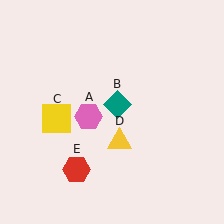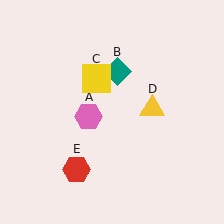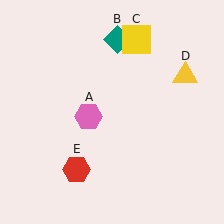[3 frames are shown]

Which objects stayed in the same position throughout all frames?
Pink hexagon (object A) and red hexagon (object E) remained stationary.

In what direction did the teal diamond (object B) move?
The teal diamond (object B) moved up.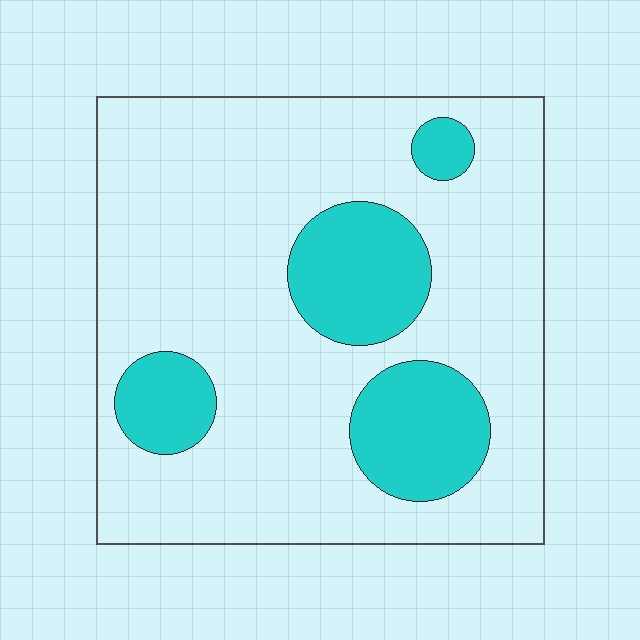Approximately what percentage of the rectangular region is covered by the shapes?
Approximately 20%.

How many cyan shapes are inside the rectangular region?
4.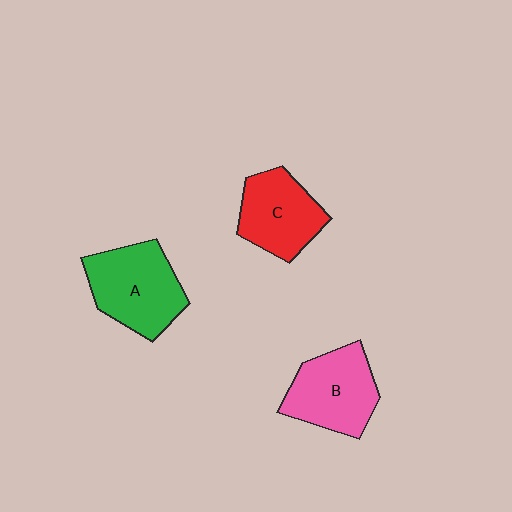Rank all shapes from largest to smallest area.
From largest to smallest: A (green), B (pink), C (red).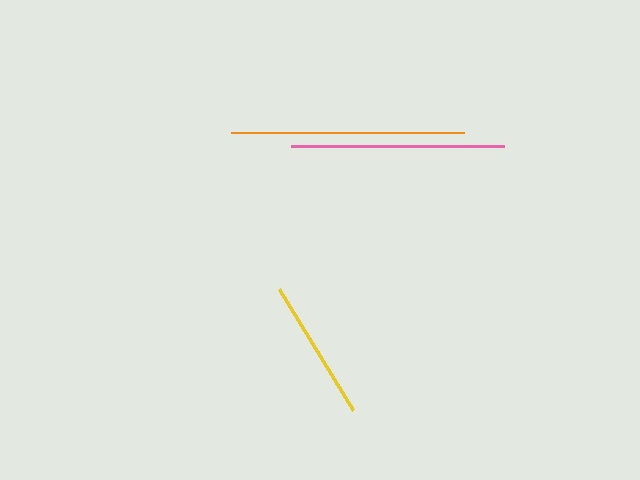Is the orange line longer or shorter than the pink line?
The orange line is longer than the pink line.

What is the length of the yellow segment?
The yellow segment is approximately 141 pixels long.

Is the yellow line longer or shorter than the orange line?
The orange line is longer than the yellow line.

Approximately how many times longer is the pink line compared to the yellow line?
The pink line is approximately 1.5 times the length of the yellow line.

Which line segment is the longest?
The orange line is the longest at approximately 233 pixels.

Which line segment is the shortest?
The yellow line is the shortest at approximately 141 pixels.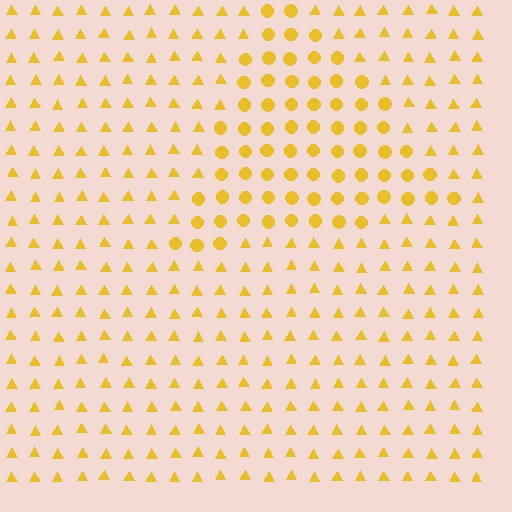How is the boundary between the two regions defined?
The boundary is defined by a change in element shape: circles inside vs. triangles outside. All elements share the same color and spacing.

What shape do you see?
I see a triangle.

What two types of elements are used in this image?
The image uses circles inside the triangle region and triangles outside it.